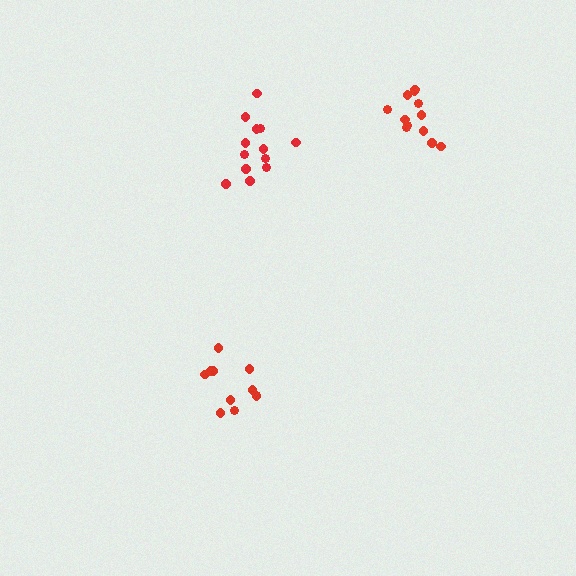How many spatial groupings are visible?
There are 3 spatial groupings.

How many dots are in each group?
Group 1: 11 dots, Group 2: 13 dots, Group 3: 12 dots (36 total).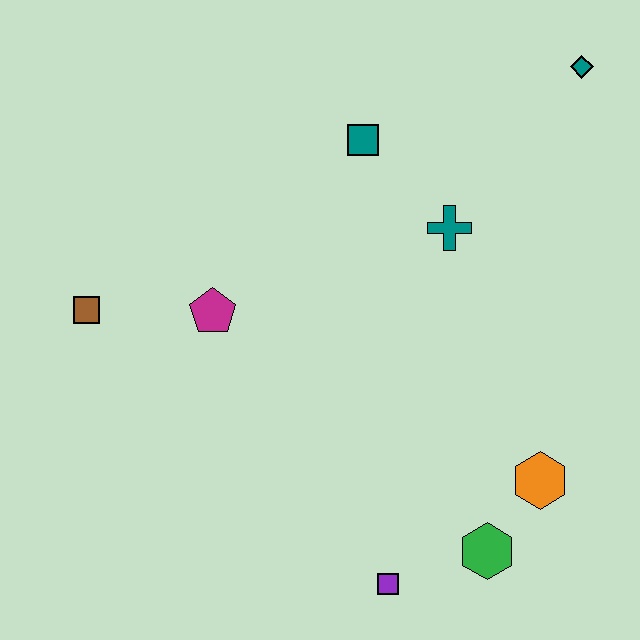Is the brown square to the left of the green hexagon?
Yes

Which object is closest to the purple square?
The green hexagon is closest to the purple square.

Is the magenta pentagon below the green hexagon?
No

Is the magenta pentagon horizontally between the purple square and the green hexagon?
No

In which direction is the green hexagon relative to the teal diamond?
The green hexagon is below the teal diamond.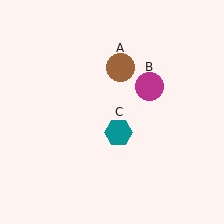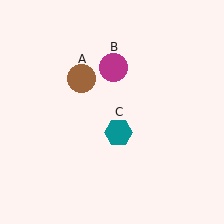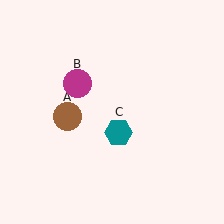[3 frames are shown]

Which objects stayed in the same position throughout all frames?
Teal hexagon (object C) remained stationary.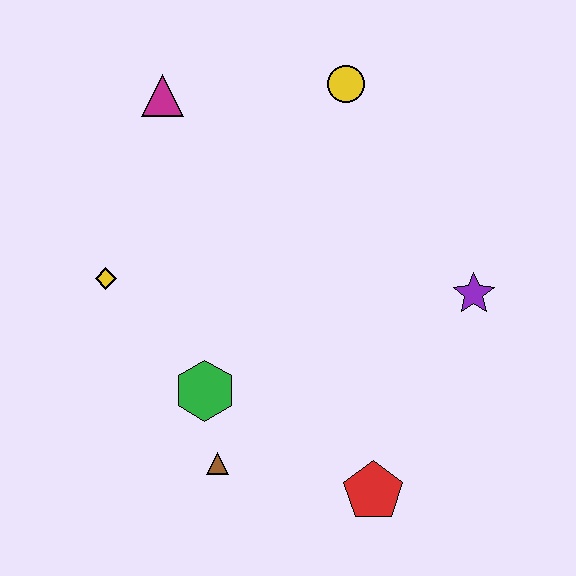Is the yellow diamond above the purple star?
Yes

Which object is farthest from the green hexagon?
The yellow circle is farthest from the green hexagon.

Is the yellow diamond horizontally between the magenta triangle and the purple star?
No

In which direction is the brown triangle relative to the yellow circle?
The brown triangle is below the yellow circle.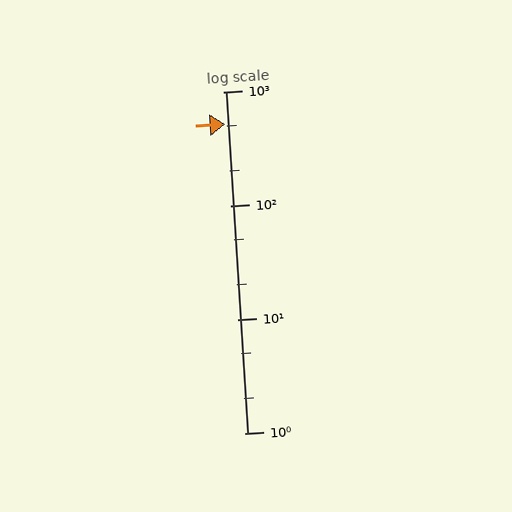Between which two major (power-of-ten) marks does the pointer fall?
The pointer is between 100 and 1000.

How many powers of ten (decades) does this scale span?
The scale spans 3 decades, from 1 to 1000.